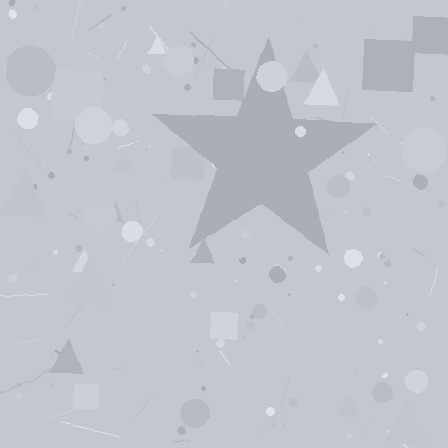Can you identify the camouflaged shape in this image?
The camouflaged shape is a star.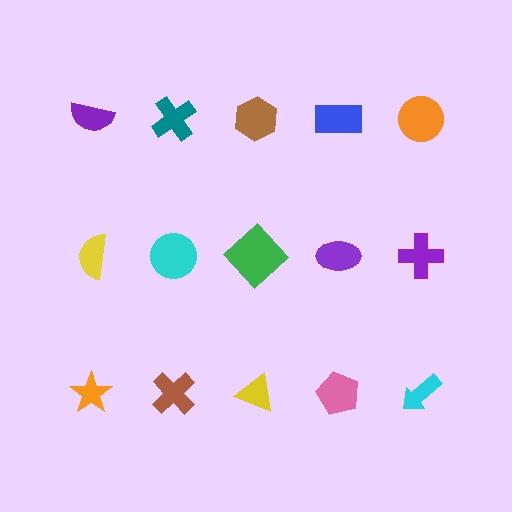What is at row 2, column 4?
A purple ellipse.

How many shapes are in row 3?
5 shapes.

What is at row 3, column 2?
A brown cross.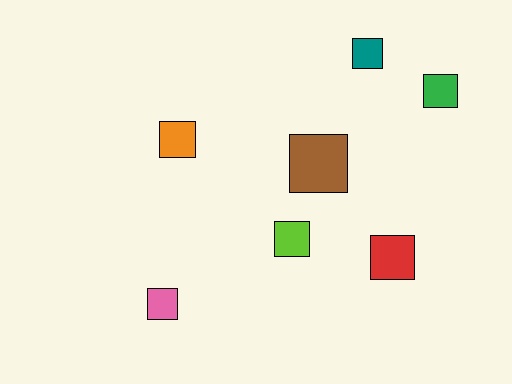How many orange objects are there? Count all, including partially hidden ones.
There is 1 orange object.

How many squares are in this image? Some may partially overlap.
There are 7 squares.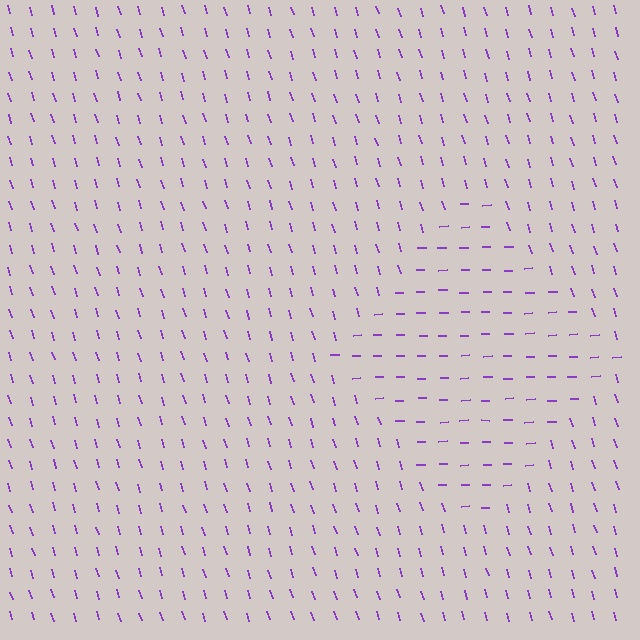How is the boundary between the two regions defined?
The boundary is defined purely by a change in line orientation (approximately 76 degrees difference). All lines are the same color and thickness.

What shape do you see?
I see a diamond.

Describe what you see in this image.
The image is filled with small purple line segments. A diamond region in the image has lines oriented differently from the surrounding lines, creating a visible texture boundary.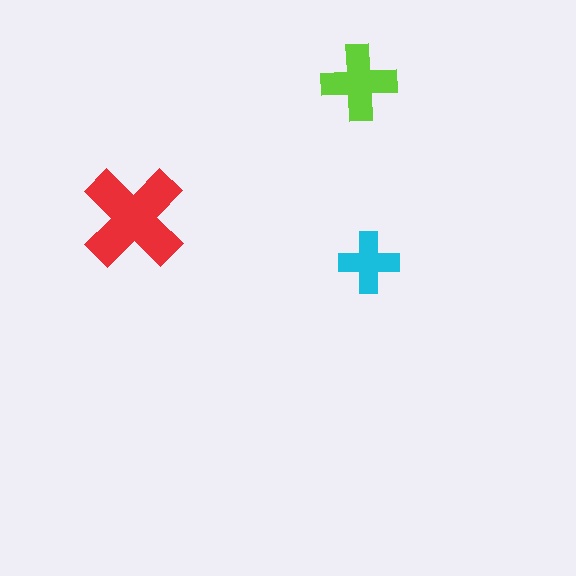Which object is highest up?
The lime cross is topmost.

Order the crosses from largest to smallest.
the red one, the lime one, the cyan one.